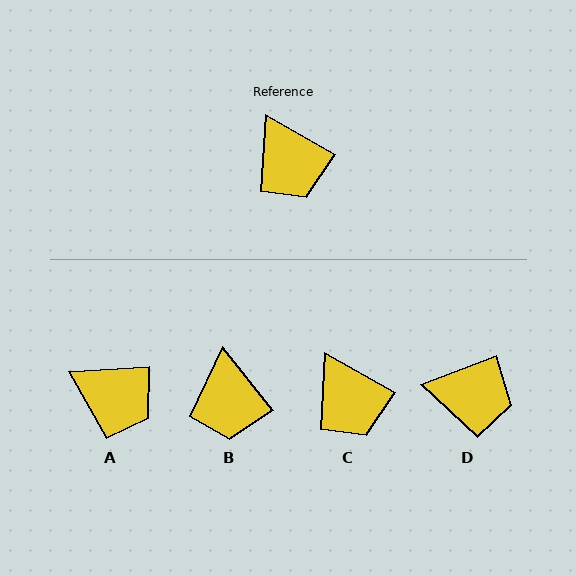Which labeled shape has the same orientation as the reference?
C.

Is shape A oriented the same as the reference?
No, it is off by about 34 degrees.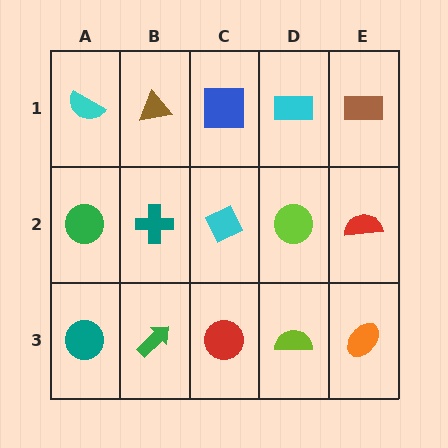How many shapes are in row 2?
5 shapes.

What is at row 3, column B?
A green arrow.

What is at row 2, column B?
A teal cross.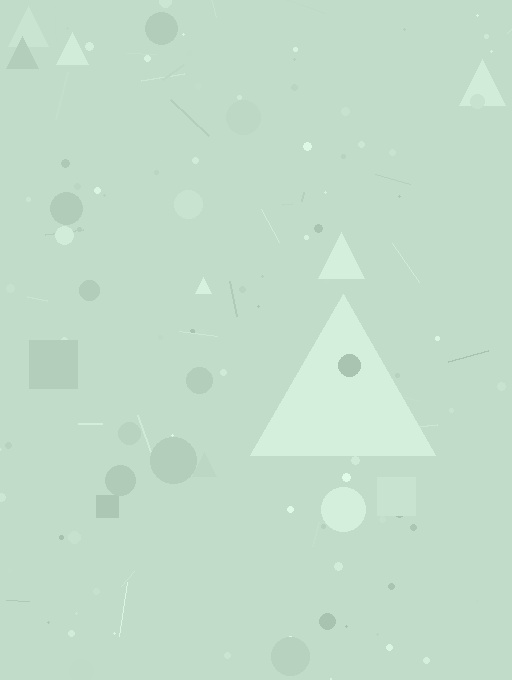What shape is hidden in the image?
A triangle is hidden in the image.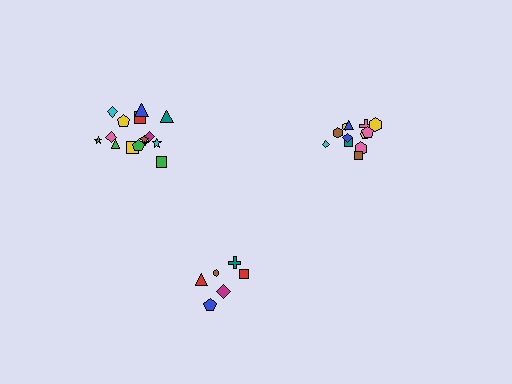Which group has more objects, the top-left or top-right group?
The top-left group.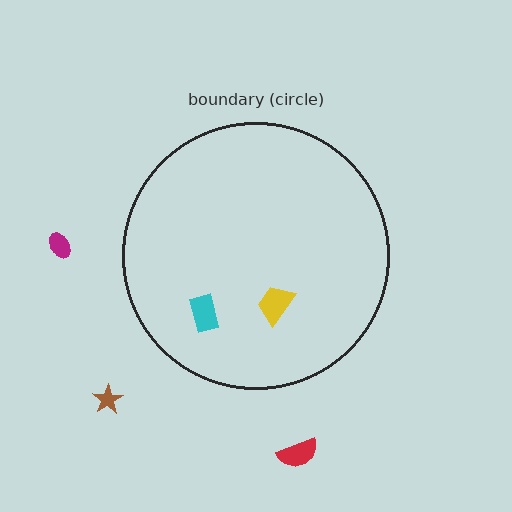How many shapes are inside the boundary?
2 inside, 3 outside.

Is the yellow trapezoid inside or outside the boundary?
Inside.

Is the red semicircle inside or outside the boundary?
Outside.